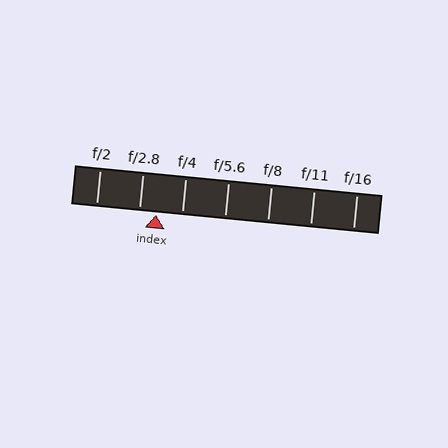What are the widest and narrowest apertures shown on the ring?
The widest aperture shown is f/2 and the narrowest is f/16.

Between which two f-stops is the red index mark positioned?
The index mark is between f/2.8 and f/4.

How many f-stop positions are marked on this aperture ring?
There are 7 f-stop positions marked.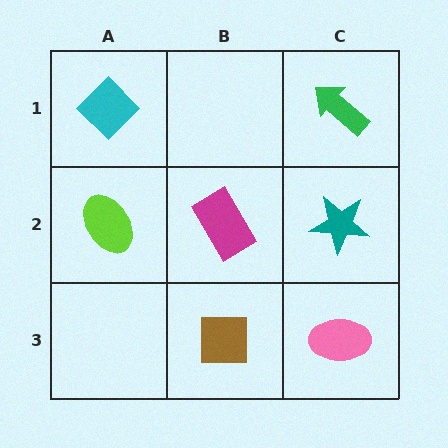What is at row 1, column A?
A cyan diamond.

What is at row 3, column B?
A brown square.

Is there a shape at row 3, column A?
No, that cell is empty.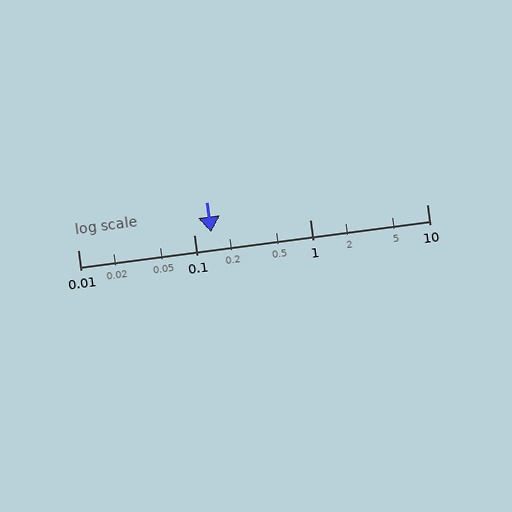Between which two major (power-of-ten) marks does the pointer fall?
The pointer is between 0.1 and 1.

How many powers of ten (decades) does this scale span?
The scale spans 3 decades, from 0.01 to 10.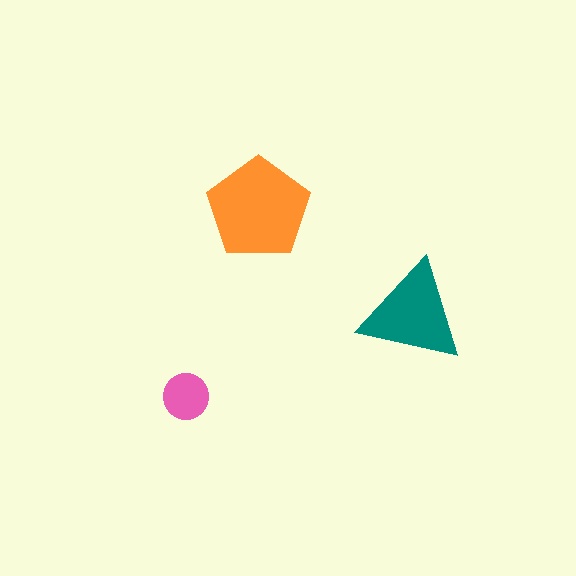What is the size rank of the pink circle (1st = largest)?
3rd.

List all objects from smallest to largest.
The pink circle, the teal triangle, the orange pentagon.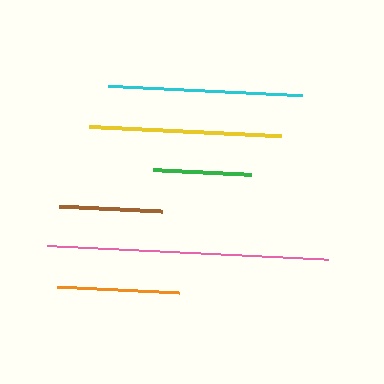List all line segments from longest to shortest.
From longest to shortest: pink, cyan, yellow, orange, brown, green.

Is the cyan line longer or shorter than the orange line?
The cyan line is longer than the orange line.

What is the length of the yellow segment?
The yellow segment is approximately 192 pixels long.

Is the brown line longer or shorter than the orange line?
The orange line is longer than the brown line.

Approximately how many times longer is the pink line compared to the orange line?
The pink line is approximately 2.3 times the length of the orange line.